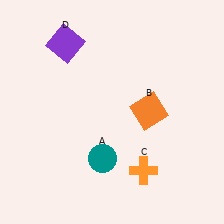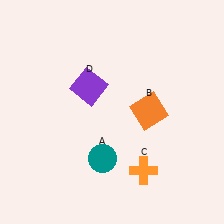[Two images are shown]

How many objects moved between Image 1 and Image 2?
1 object moved between the two images.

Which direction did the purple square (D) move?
The purple square (D) moved down.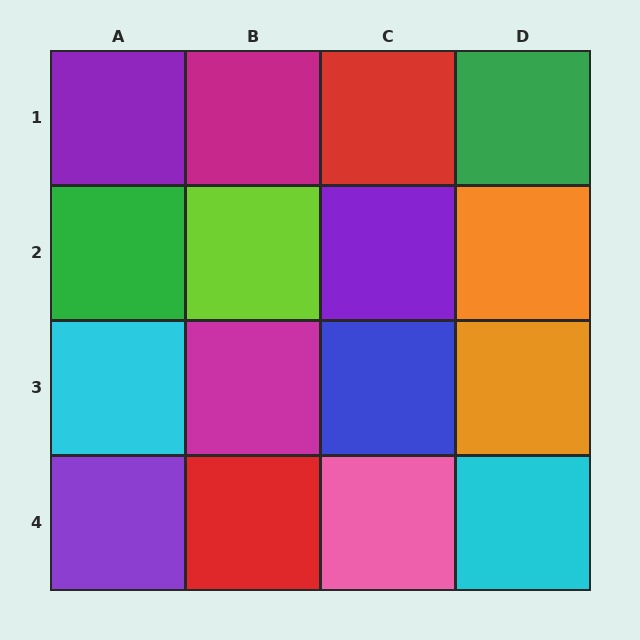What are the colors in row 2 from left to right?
Green, lime, purple, orange.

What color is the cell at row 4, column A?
Purple.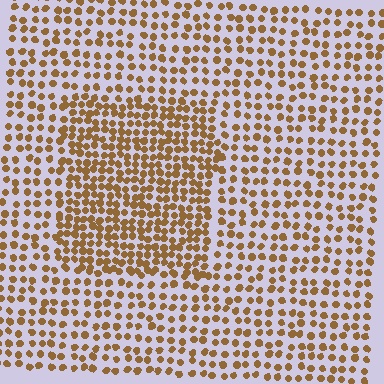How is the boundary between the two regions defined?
The boundary is defined by a change in element density (approximately 1.8x ratio). All elements are the same color, size, and shape.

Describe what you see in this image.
The image contains small brown elements arranged at two different densities. A rectangle-shaped region is visible where the elements are more densely packed than the surrounding area.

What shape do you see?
I see a rectangle.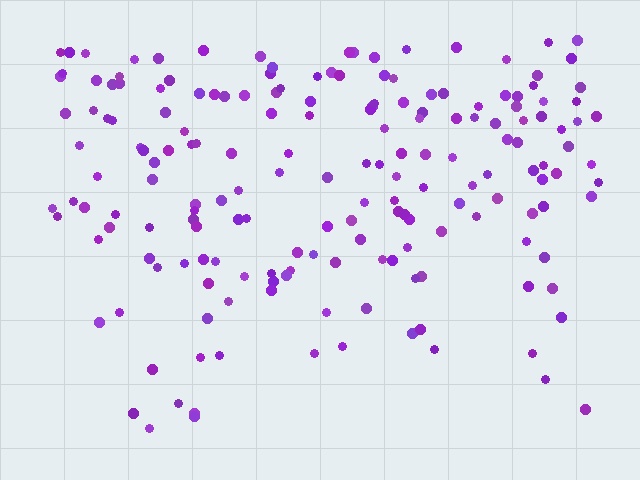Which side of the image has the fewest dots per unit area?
The bottom.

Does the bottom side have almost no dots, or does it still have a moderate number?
Still a moderate number, just noticeably fewer than the top.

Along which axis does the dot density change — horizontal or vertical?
Vertical.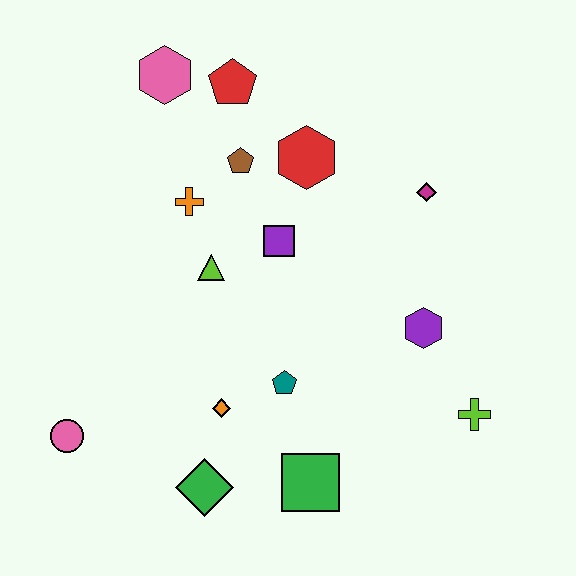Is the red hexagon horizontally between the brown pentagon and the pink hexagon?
No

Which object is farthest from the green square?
The pink hexagon is farthest from the green square.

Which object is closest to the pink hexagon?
The red pentagon is closest to the pink hexagon.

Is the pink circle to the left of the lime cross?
Yes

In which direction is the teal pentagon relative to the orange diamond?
The teal pentagon is to the right of the orange diamond.